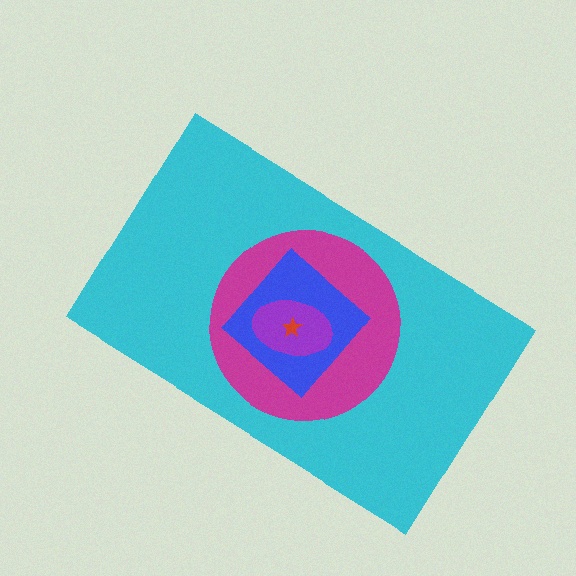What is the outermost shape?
The cyan rectangle.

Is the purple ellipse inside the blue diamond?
Yes.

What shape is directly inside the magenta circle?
The blue diamond.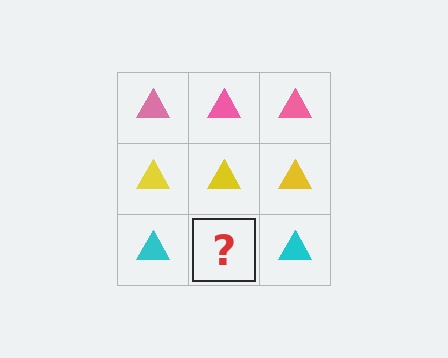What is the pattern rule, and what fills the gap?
The rule is that each row has a consistent color. The gap should be filled with a cyan triangle.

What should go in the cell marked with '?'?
The missing cell should contain a cyan triangle.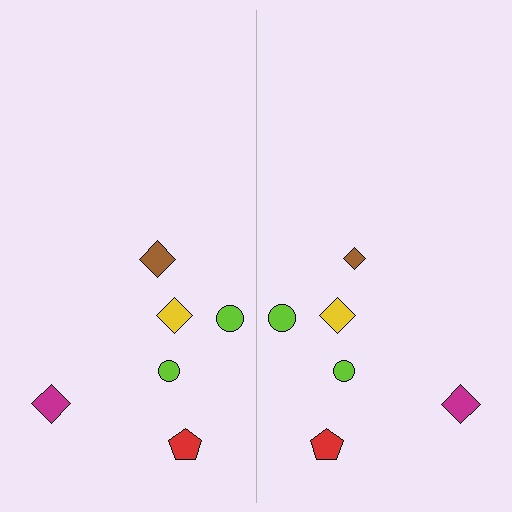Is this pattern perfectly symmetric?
No, the pattern is not perfectly symmetric. The brown diamond on the right side has a different size than its mirror counterpart.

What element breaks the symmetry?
The brown diamond on the right side has a different size than its mirror counterpart.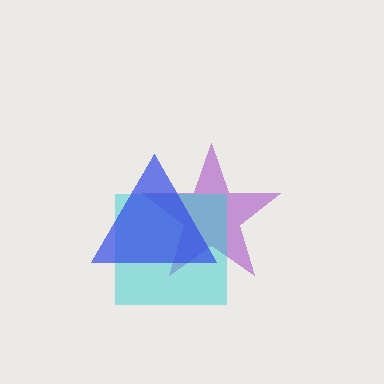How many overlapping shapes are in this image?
There are 3 overlapping shapes in the image.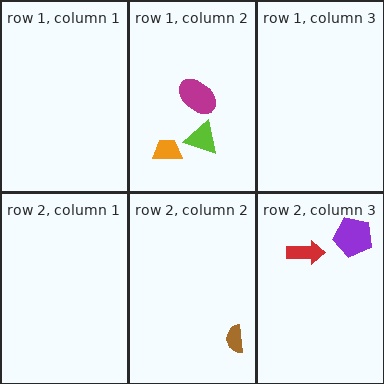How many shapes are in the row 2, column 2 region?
1.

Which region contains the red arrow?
The row 2, column 3 region.